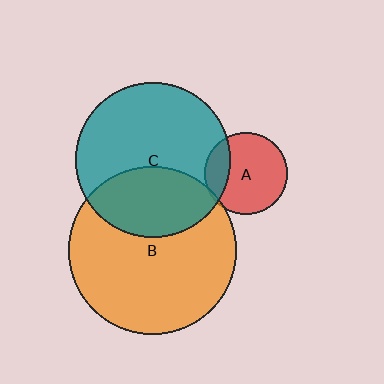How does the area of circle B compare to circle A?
Approximately 4.1 times.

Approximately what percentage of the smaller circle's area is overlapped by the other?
Approximately 35%.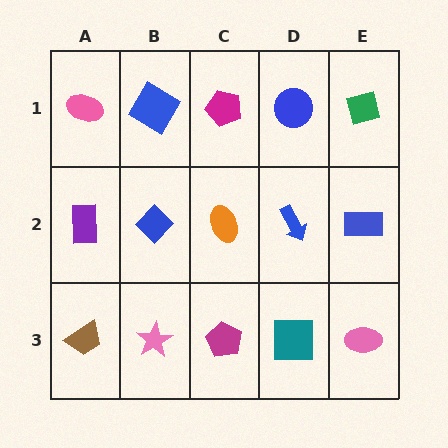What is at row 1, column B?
A blue diamond.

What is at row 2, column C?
An orange ellipse.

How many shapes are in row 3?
5 shapes.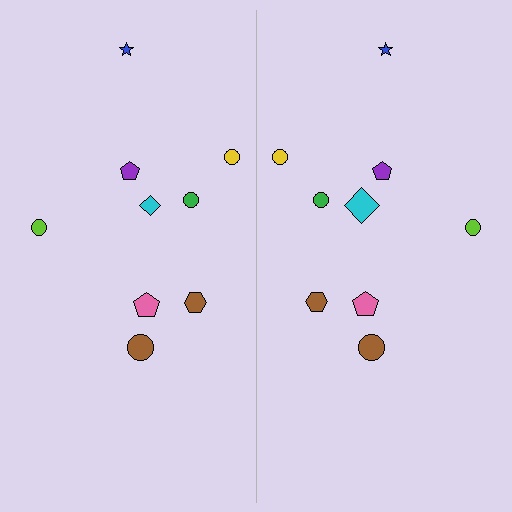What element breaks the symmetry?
The cyan diamond on the right side has a different size than its mirror counterpart.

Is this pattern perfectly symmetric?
No, the pattern is not perfectly symmetric. The cyan diamond on the right side has a different size than its mirror counterpart.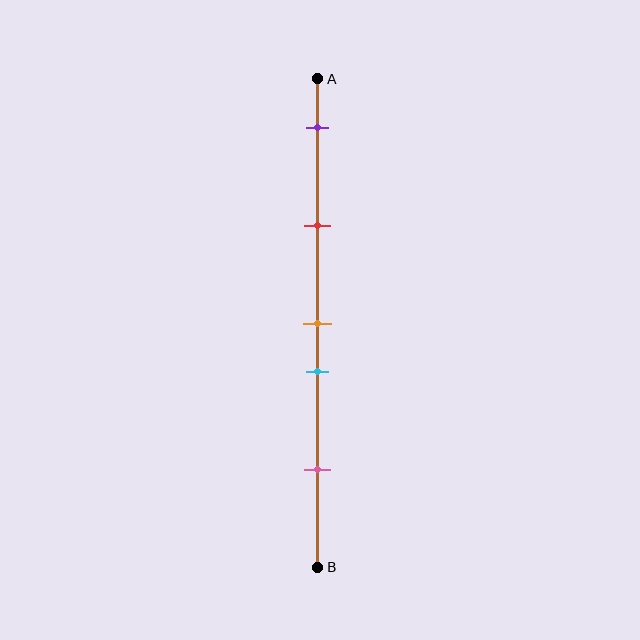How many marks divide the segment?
There are 5 marks dividing the segment.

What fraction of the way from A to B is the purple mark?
The purple mark is approximately 10% (0.1) of the way from A to B.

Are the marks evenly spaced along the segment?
No, the marks are not evenly spaced.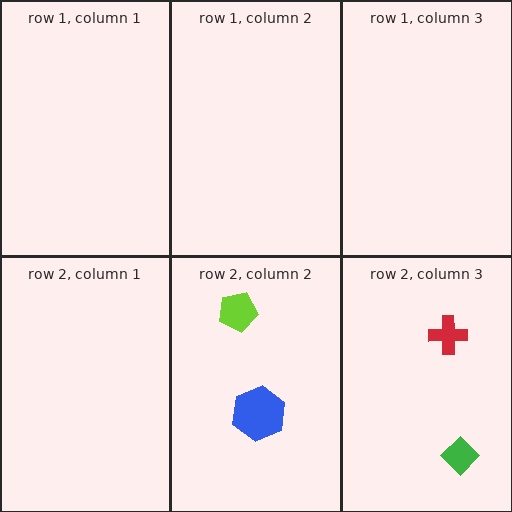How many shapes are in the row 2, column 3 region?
2.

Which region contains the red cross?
The row 2, column 3 region.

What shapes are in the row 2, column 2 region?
The lime pentagon, the blue hexagon.